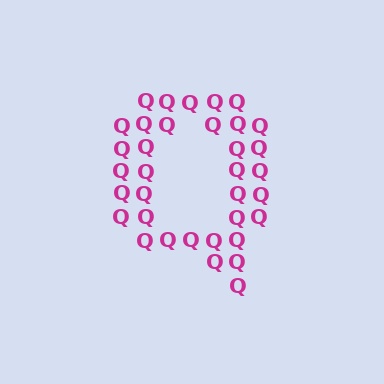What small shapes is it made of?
It is made of small letter Q's.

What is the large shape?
The large shape is the letter Q.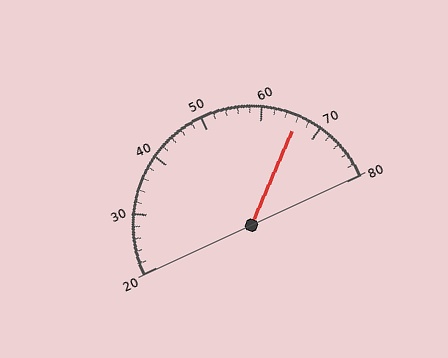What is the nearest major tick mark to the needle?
The nearest major tick mark is 70.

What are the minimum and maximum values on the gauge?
The gauge ranges from 20 to 80.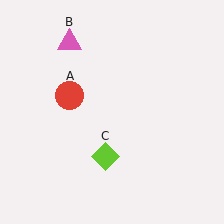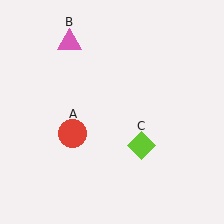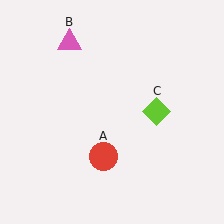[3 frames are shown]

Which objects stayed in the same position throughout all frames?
Pink triangle (object B) remained stationary.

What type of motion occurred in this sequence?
The red circle (object A), lime diamond (object C) rotated counterclockwise around the center of the scene.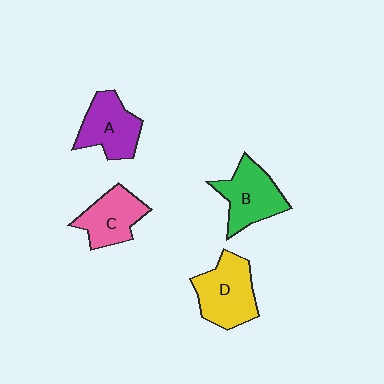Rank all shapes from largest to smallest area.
From largest to smallest: D (yellow), B (green), A (purple), C (pink).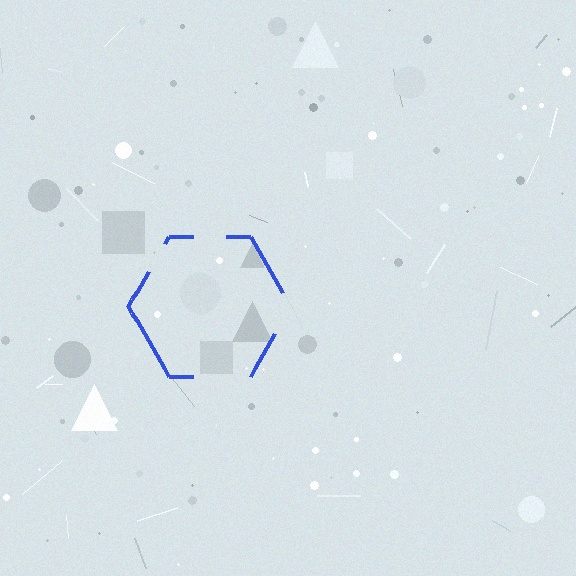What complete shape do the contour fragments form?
The contour fragments form a hexagon.